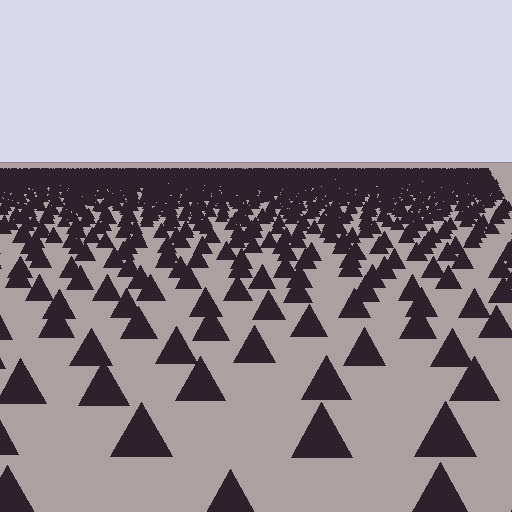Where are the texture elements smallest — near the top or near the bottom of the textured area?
Near the top.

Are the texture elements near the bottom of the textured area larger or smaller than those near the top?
Larger. Near the bottom, elements are closer to the viewer and appear at a bigger on-screen size.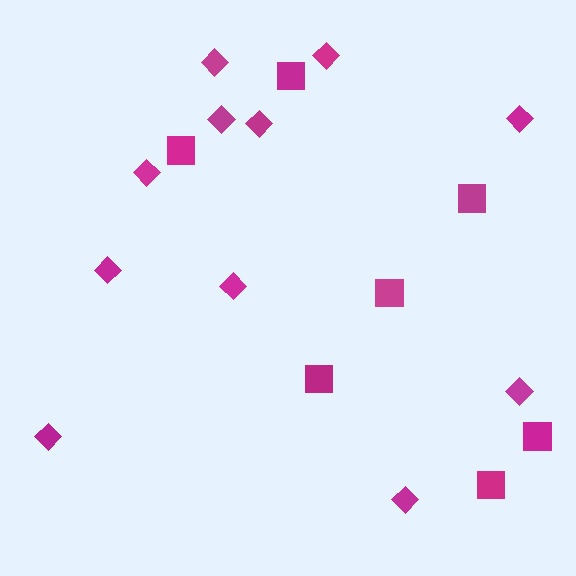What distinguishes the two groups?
There are 2 groups: one group of diamonds (11) and one group of squares (7).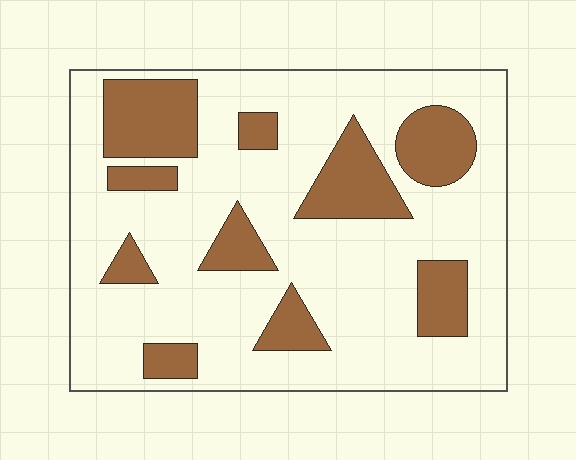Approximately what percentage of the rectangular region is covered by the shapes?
Approximately 25%.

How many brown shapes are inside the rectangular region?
10.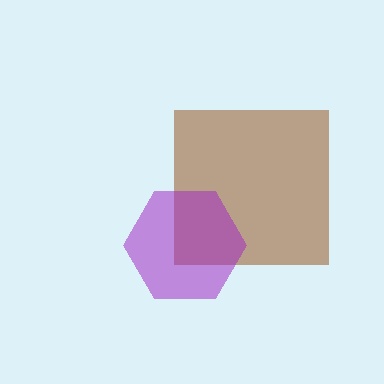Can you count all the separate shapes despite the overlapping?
Yes, there are 2 separate shapes.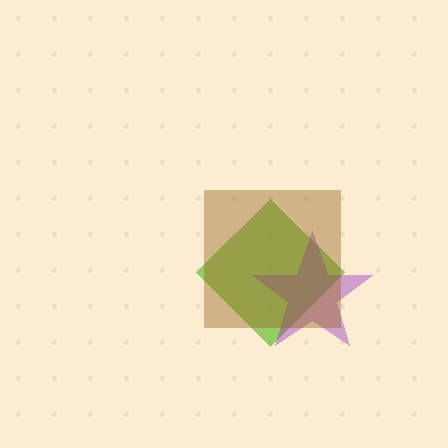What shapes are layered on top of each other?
The layered shapes are: a lime diamond, a purple star, a brown square.